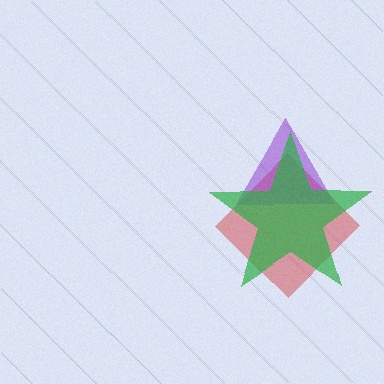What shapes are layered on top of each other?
The layered shapes are: a red diamond, a purple triangle, a green star.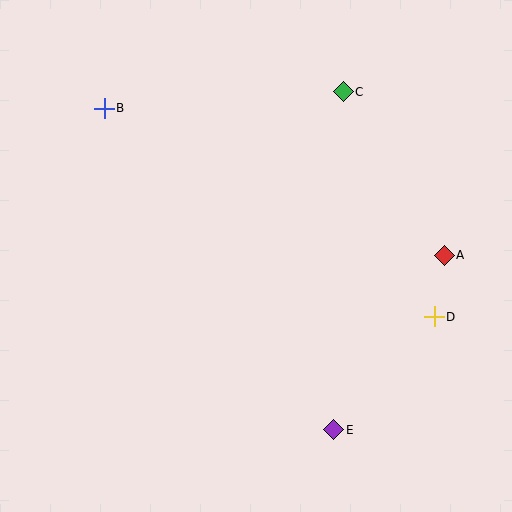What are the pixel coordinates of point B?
Point B is at (104, 108).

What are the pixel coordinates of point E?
Point E is at (334, 430).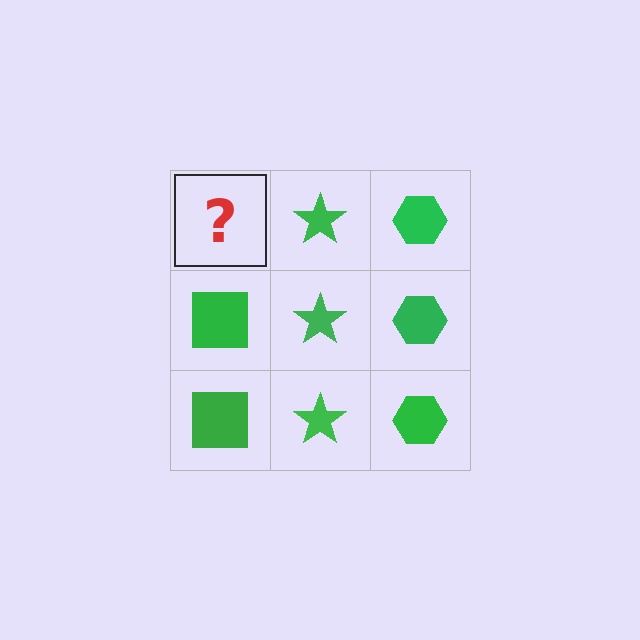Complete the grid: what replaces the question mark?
The question mark should be replaced with a green square.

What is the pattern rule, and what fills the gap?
The rule is that each column has a consistent shape. The gap should be filled with a green square.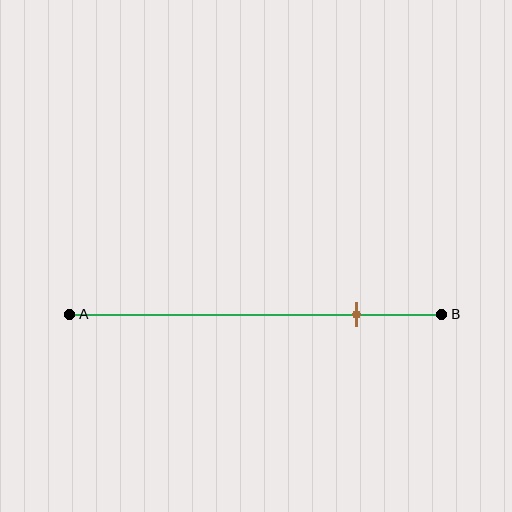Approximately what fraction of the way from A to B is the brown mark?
The brown mark is approximately 75% of the way from A to B.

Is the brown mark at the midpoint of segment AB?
No, the mark is at about 75% from A, not at the 50% midpoint.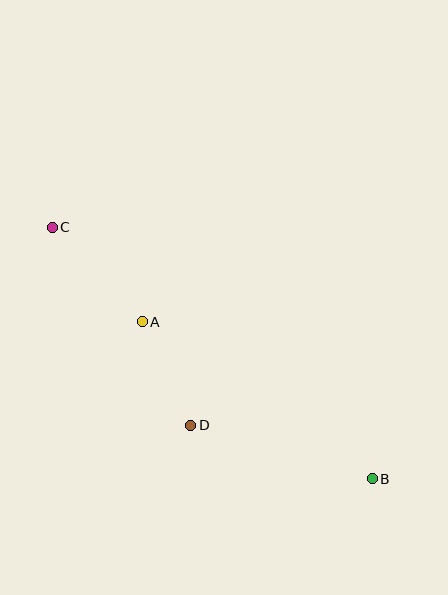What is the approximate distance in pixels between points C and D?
The distance between C and D is approximately 242 pixels.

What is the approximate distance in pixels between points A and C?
The distance between A and C is approximately 131 pixels.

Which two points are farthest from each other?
Points B and C are farthest from each other.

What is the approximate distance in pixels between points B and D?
The distance between B and D is approximately 190 pixels.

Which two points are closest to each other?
Points A and D are closest to each other.